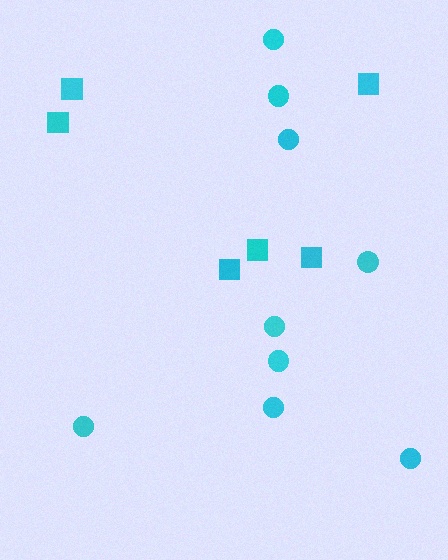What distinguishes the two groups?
There are 2 groups: one group of squares (6) and one group of circles (9).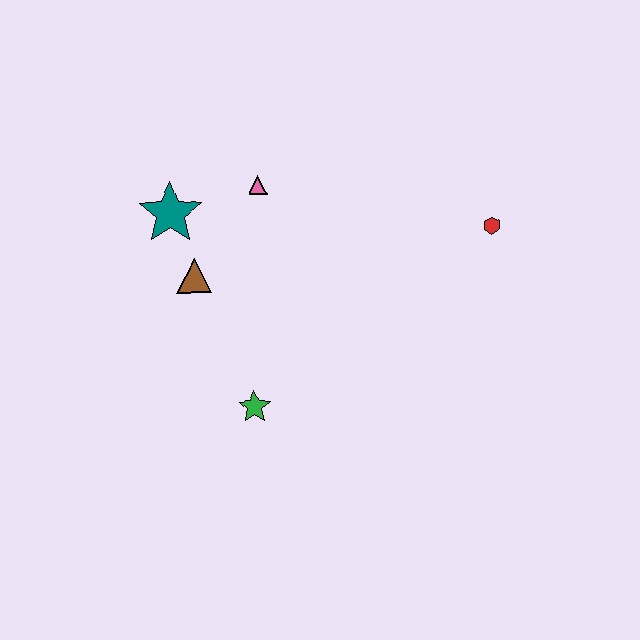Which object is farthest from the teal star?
The red hexagon is farthest from the teal star.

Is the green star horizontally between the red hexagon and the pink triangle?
No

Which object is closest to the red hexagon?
The pink triangle is closest to the red hexagon.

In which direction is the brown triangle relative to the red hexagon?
The brown triangle is to the left of the red hexagon.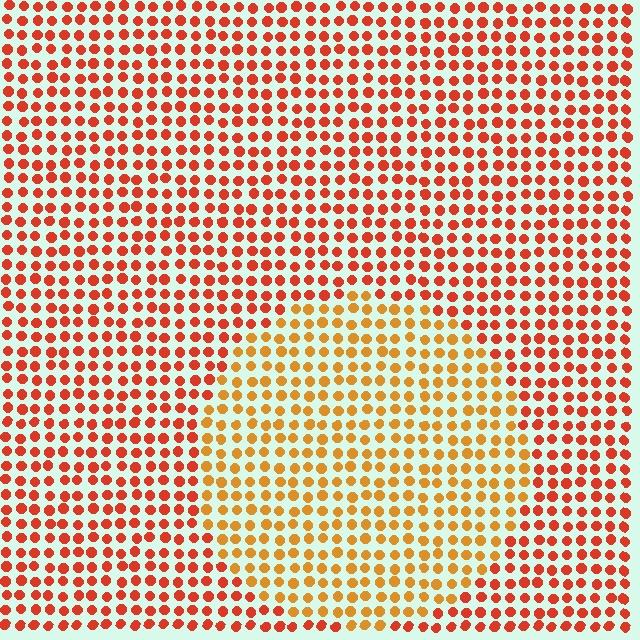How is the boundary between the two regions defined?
The boundary is defined purely by a slight shift in hue (about 30 degrees). Spacing, size, and orientation are identical on both sides.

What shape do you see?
I see a circle.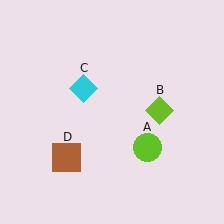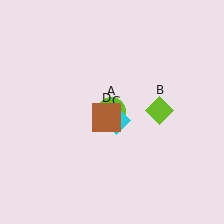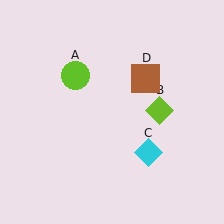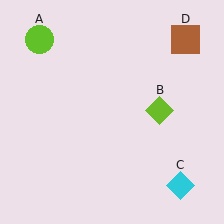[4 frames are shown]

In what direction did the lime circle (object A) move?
The lime circle (object A) moved up and to the left.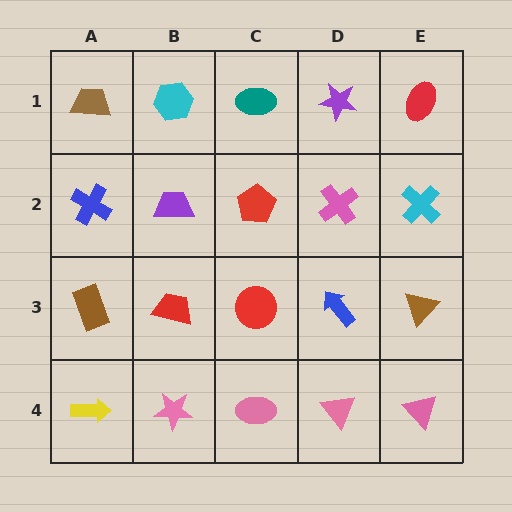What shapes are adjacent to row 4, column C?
A red circle (row 3, column C), a pink star (row 4, column B), a pink triangle (row 4, column D).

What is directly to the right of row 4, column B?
A pink ellipse.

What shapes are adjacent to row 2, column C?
A teal ellipse (row 1, column C), a red circle (row 3, column C), a purple trapezoid (row 2, column B), a pink cross (row 2, column D).